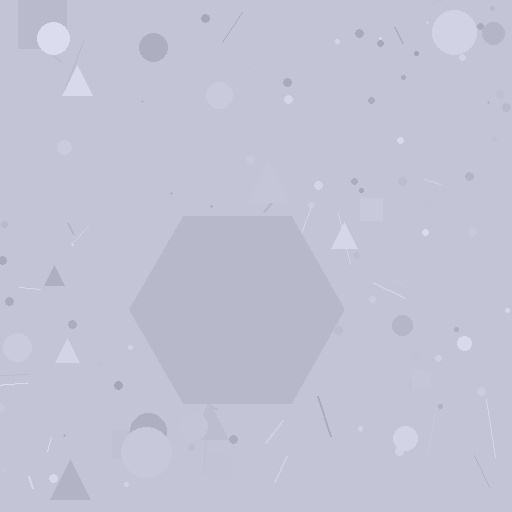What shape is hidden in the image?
A hexagon is hidden in the image.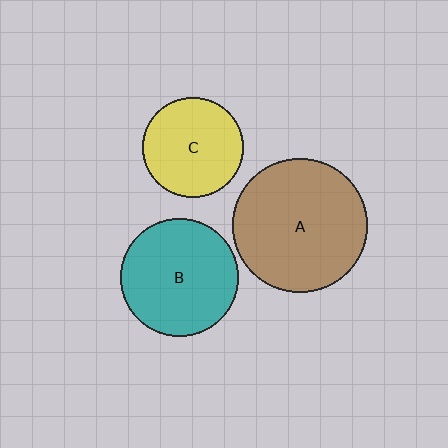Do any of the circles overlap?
No, none of the circles overlap.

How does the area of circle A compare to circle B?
Approximately 1.3 times.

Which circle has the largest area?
Circle A (brown).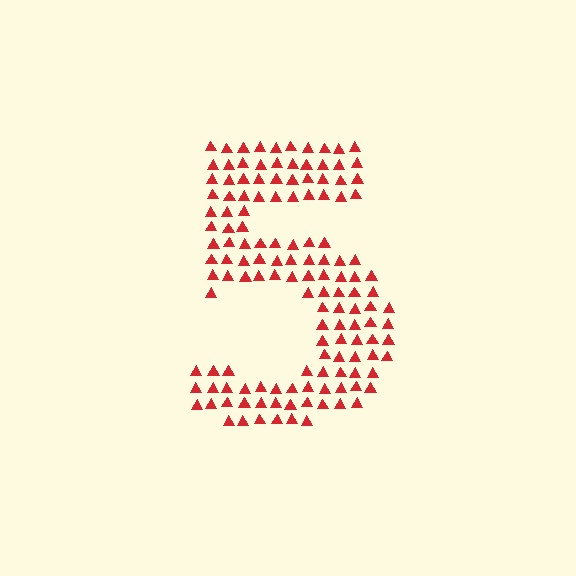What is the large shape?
The large shape is the digit 5.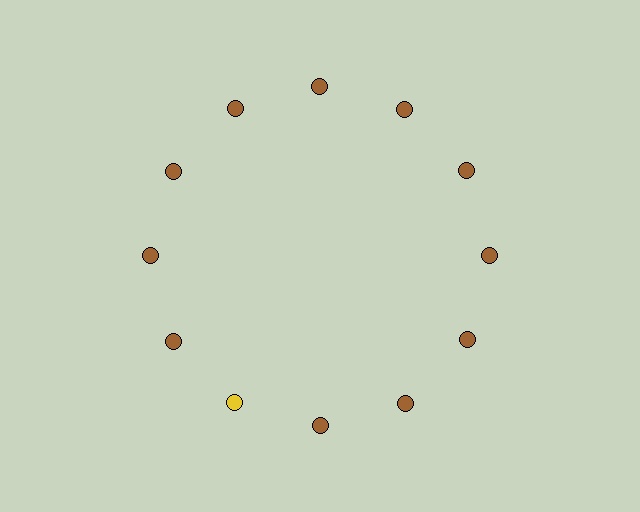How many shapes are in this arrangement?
There are 12 shapes arranged in a ring pattern.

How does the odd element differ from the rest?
It has a different color: yellow instead of brown.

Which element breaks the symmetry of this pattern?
The yellow circle at roughly the 7 o'clock position breaks the symmetry. All other shapes are brown circles.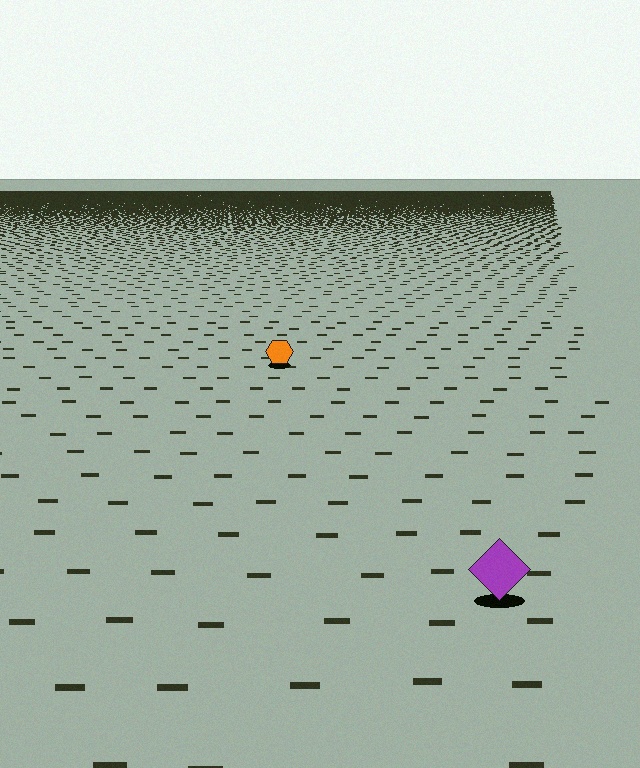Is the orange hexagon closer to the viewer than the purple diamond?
No. The purple diamond is closer — you can tell from the texture gradient: the ground texture is coarser near it.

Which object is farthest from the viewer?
The orange hexagon is farthest from the viewer. It appears smaller and the ground texture around it is denser.